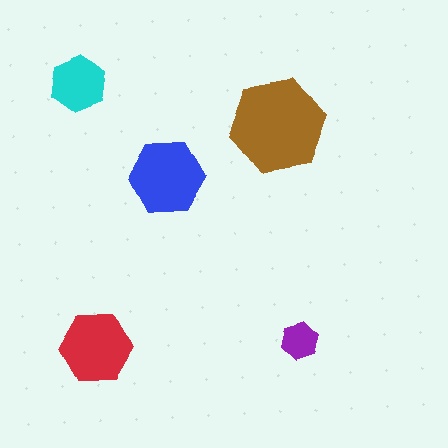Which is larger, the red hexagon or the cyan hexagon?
The red one.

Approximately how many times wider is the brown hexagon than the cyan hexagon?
About 1.5 times wider.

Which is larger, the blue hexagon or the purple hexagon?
The blue one.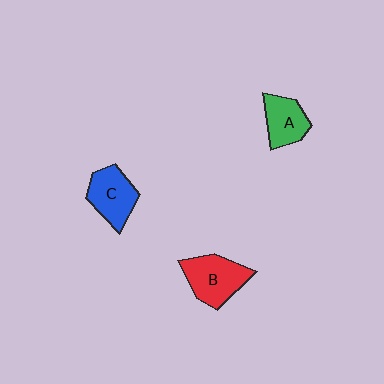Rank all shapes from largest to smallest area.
From largest to smallest: B (red), C (blue), A (green).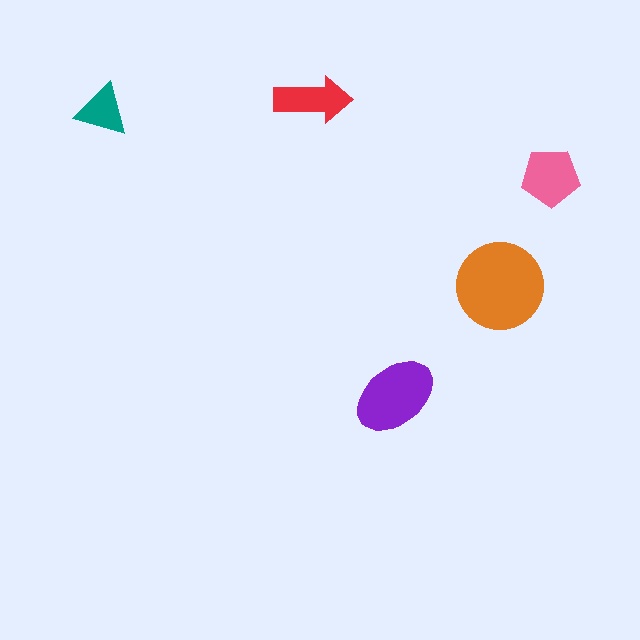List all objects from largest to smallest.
The orange circle, the purple ellipse, the pink pentagon, the red arrow, the teal triangle.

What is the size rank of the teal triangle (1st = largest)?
5th.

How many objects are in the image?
There are 5 objects in the image.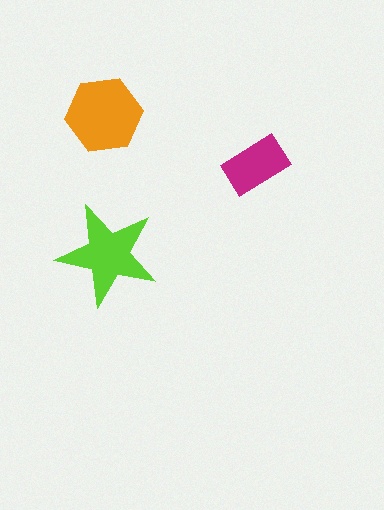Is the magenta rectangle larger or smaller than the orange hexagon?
Smaller.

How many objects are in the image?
There are 3 objects in the image.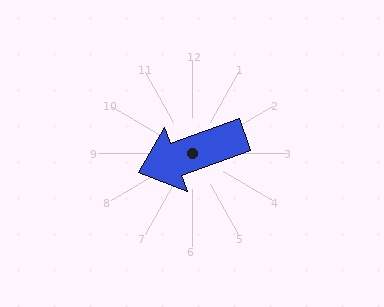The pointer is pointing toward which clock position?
Roughly 8 o'clock.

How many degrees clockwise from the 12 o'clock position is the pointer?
Approximately 250 degrees.